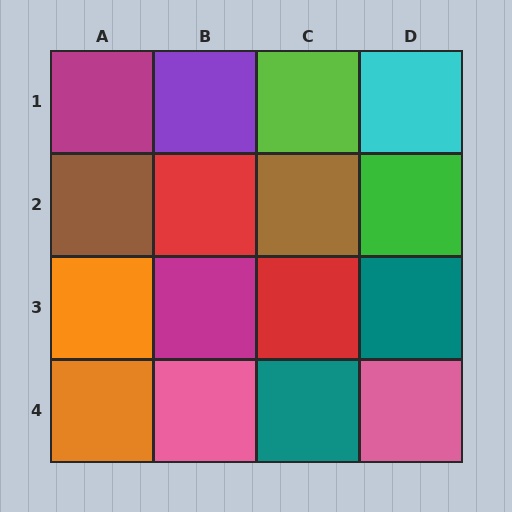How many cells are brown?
2 cells are brown.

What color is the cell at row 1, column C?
Lime.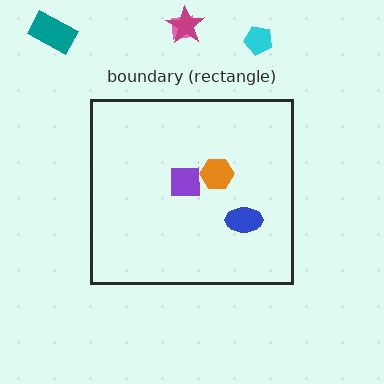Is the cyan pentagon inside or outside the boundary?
Outside.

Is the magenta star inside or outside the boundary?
Outside.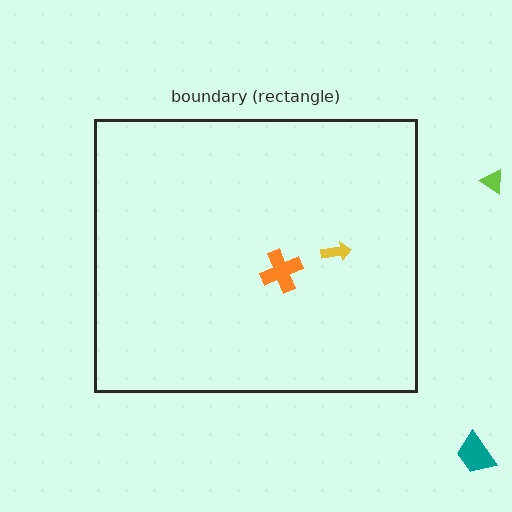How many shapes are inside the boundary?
2 inside, 2 outside.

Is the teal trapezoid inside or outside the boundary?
Outside.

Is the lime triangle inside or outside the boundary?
Outside.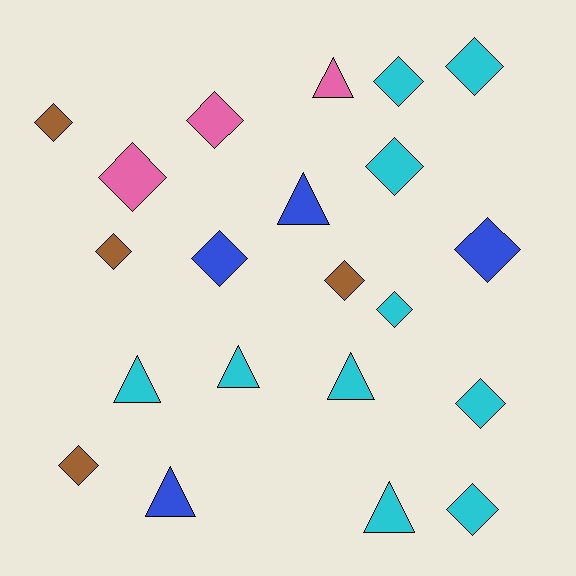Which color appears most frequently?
Cyan, with 10 objects.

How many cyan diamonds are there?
There are 6 cyan diamonds.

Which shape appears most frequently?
Diamond, with 14 objects.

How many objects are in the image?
There are 21 objects.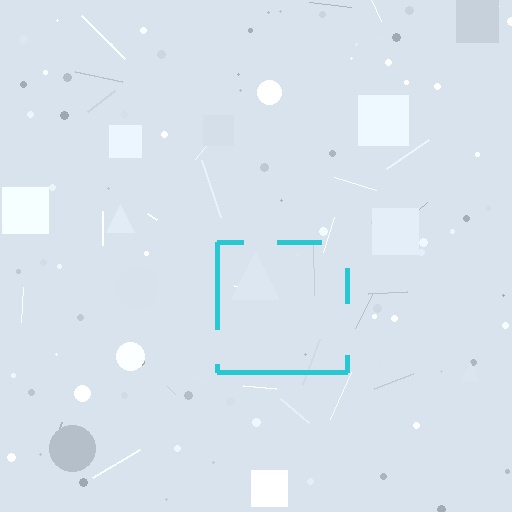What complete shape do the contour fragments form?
The contour fragments form a square.